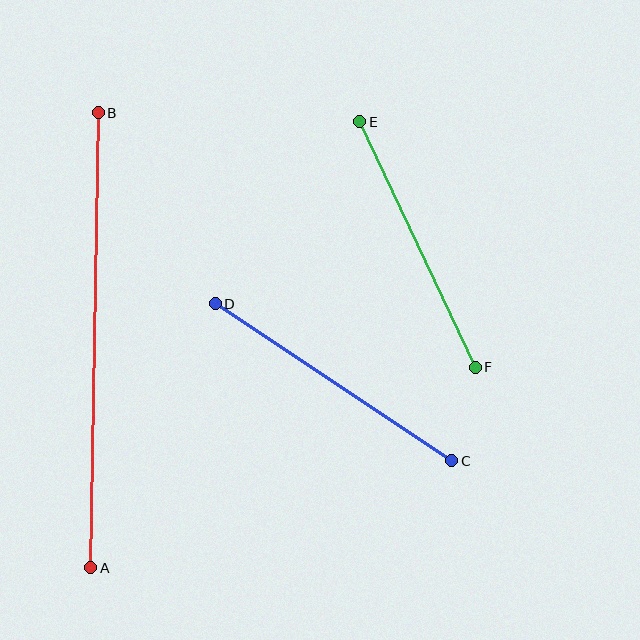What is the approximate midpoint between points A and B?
The midpoint is at approximately (94, 340) pixels.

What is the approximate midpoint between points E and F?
The midpoint is at approximately (418, 244) pixels.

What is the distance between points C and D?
The distance is approximately 284 pixels.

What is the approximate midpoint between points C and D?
The midpoint is at approximately (333, 382) pixels.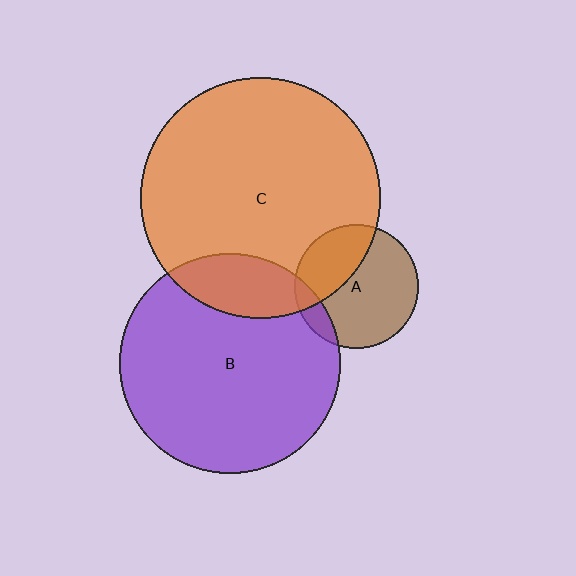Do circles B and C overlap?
Yes.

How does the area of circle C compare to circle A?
Approximately 3.8 times.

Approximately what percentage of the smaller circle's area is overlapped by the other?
Approximately 20%.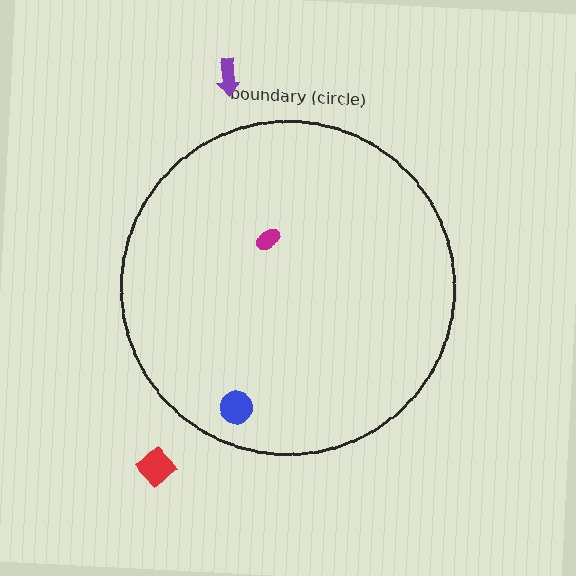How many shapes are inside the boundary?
2 inside, 2 outside.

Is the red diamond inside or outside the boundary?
Outside.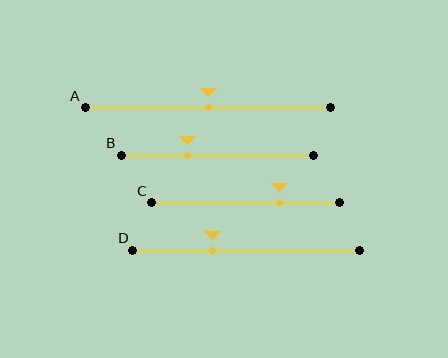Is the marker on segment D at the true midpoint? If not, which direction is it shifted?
No, the marker on segment D is shifted to the left by about 15% of the segment length.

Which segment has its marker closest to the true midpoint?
Segment A has its marker closest to the true midpoint.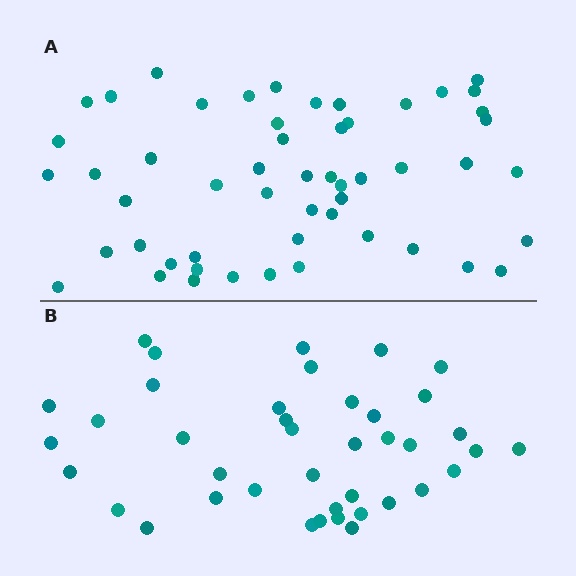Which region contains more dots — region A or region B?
Region A (the top region) has more dots.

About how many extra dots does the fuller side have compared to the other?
Region A has approximately 15 more dots than region B.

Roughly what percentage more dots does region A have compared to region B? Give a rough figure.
About 30% more.